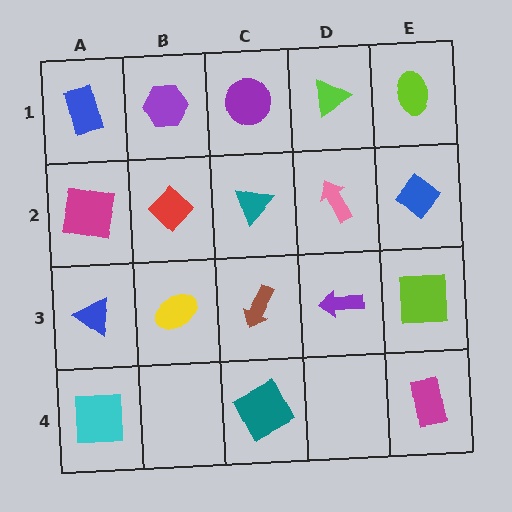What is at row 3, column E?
A lime square.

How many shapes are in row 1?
5 shapes.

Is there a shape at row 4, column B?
No, that cell is empty.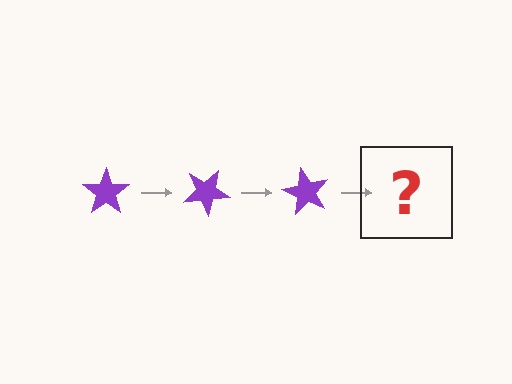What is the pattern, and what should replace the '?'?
The pattern is that the star rotates 30 degrees each step. The '?' should be a purple star rotated 90 degrees.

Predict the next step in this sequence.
The next step is a purple star rotated 90 degrees.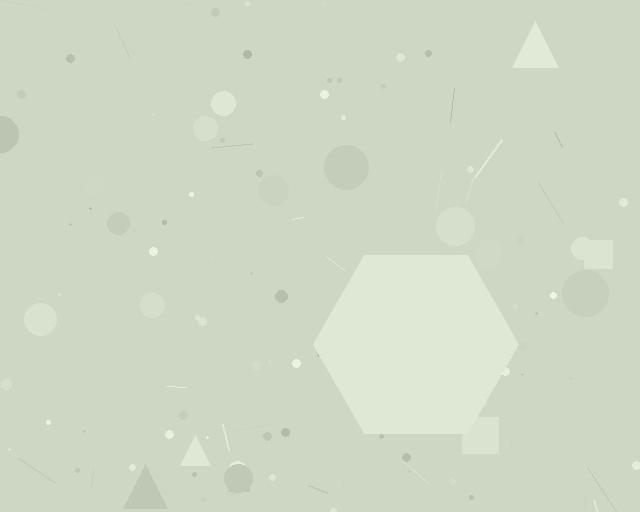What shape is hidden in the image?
A hexagon is hidden in the image.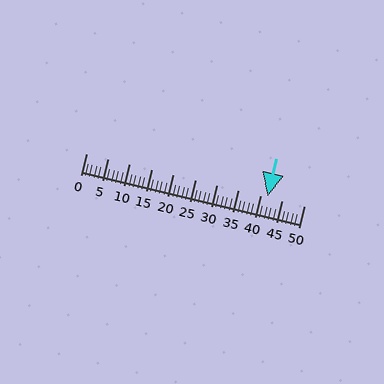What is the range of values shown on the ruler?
The ruler shows values from 0 to 50.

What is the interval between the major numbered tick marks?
The major tick marks are spaced 5 units apart.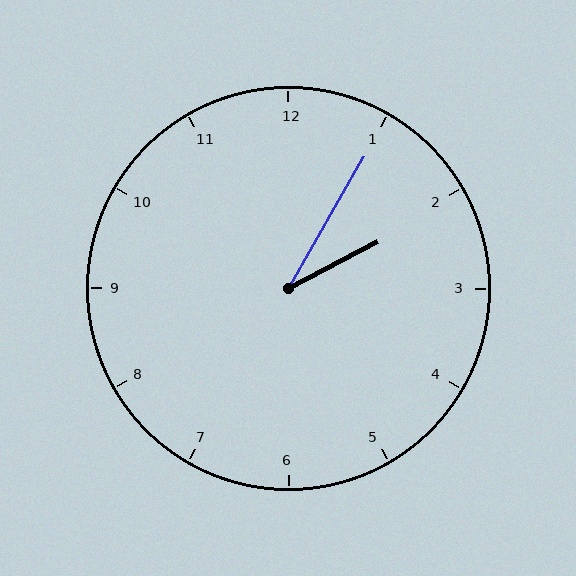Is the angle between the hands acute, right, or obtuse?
It is acute.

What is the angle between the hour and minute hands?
Approximately 32 degrees.